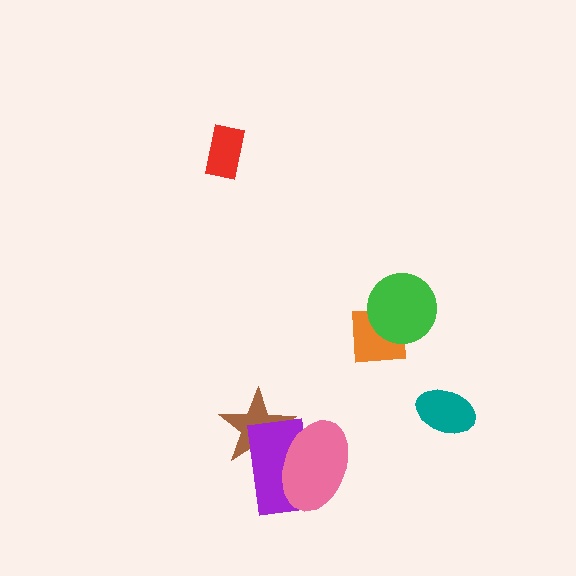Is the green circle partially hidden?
No, no other shape covers it.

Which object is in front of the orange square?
The green circle is in front of the orange square.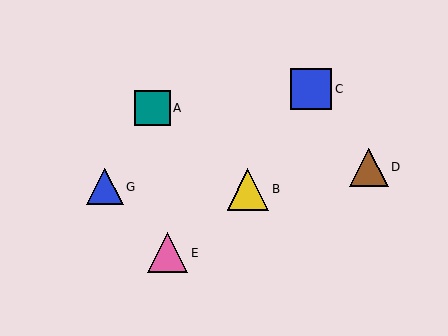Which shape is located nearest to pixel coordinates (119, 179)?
The blue triangle (labeled G) at (105, 187) is nearest to that location.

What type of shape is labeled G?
Shape G is a blue triangle.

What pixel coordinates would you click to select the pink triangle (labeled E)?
Click at (168, 253) to select the pink triangle E.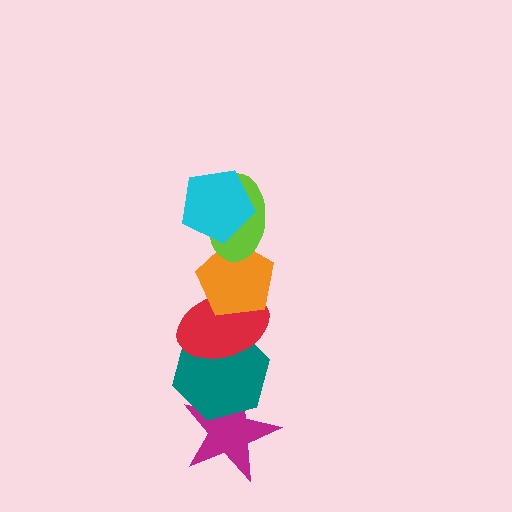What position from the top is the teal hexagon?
The teal hexagon is 5th from the top.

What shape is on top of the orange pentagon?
The lime ellipse is on top of the orange pentagon.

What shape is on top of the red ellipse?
The orange pentagon is on top of the red ellipse.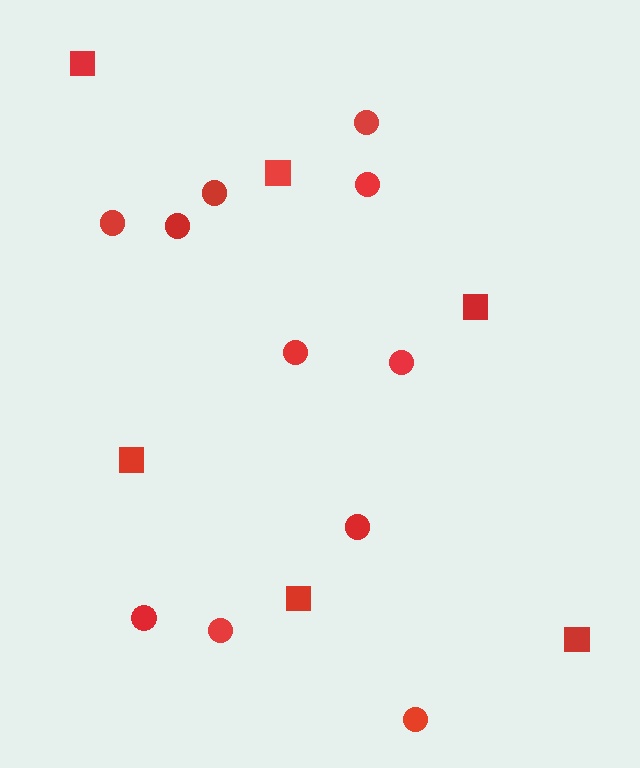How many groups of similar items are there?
There are 2 groups: one group of squares (6) and one group of circles (11).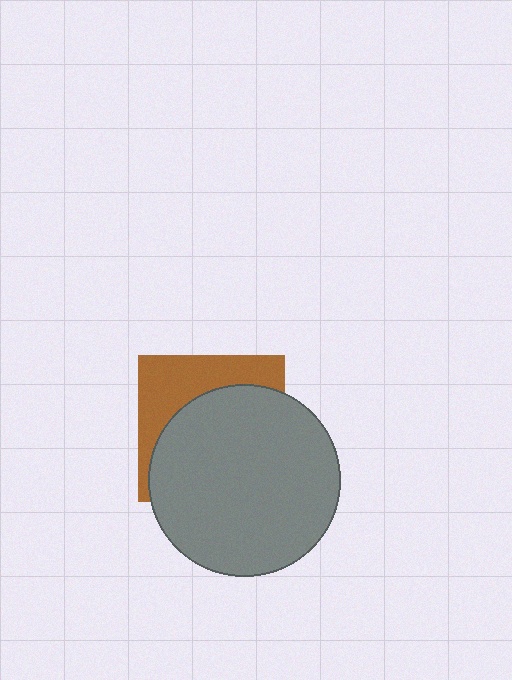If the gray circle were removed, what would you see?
You would see the complete brown square.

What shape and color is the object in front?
The object in front is a gray circle.